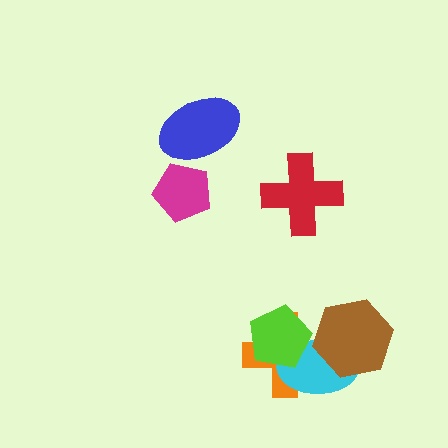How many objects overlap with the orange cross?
3 objects overlap with the orange cross.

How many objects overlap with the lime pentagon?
2 objects overlap with the lime pentagon.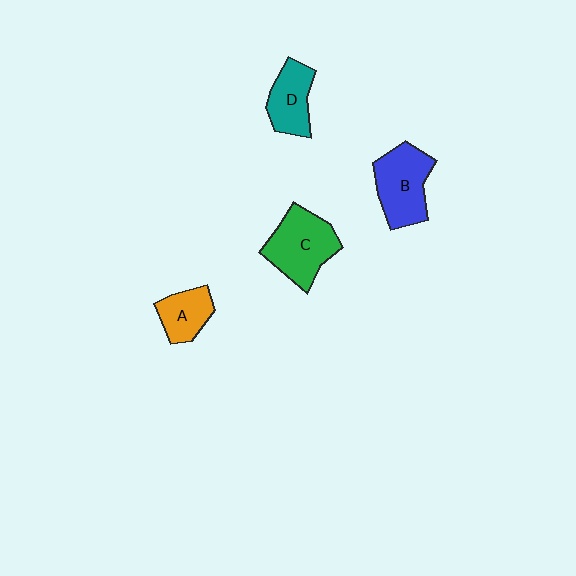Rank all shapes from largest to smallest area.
From largest to smallest: C (green), B (blue), D (teal), A (orange).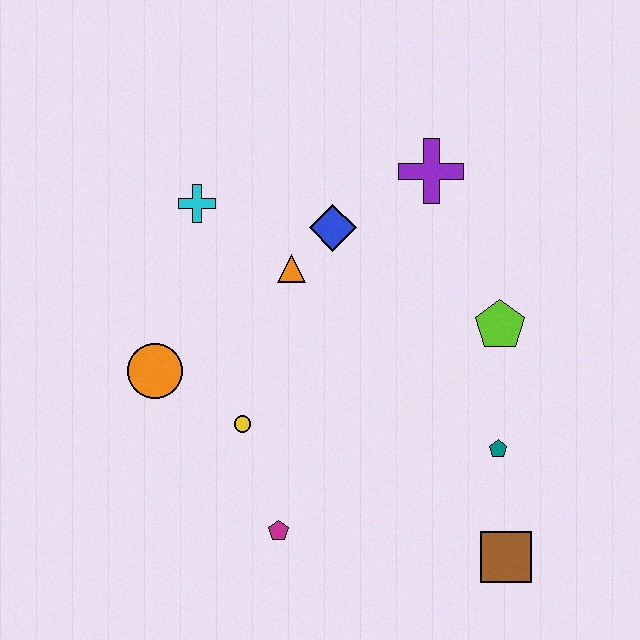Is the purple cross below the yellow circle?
No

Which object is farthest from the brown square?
The cyan cross is farthest from the brown square.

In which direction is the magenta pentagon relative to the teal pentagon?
The magenta pentagon is to the left of the teal pentagon.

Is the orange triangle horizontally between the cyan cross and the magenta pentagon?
No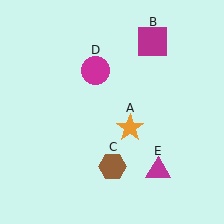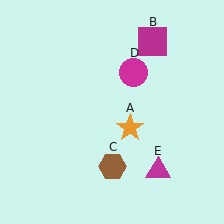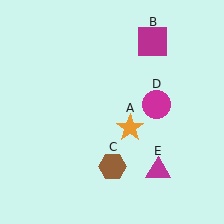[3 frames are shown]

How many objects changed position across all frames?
1 object changed position: magenta circle (object D).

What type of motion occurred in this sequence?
The magenta circle (object D) rotated clockwise around the center of the scene.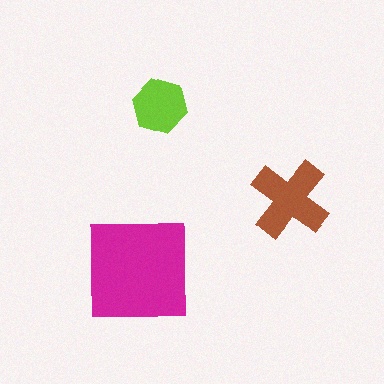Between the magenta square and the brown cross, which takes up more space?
The magenta square.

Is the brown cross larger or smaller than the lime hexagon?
Larger.